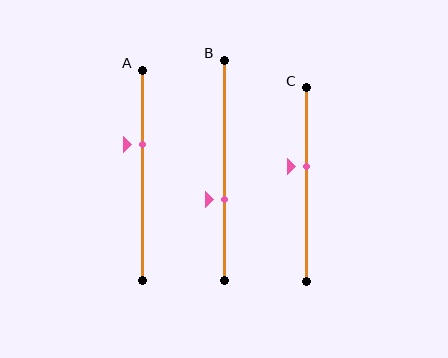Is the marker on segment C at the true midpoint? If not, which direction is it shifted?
No, the marker on segment C is shifted upward by about 9% of the segment length.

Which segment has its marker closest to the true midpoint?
Segment C has its marker closest to the true midpoint.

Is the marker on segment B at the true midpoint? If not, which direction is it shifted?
No, the marker on segment B is shifted downward by about 13% of the segment length.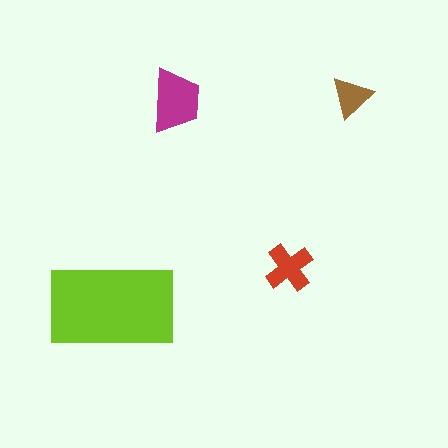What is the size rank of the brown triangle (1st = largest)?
4th.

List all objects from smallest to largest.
The brown triangle, the red cross, the magenta trapezoid, the lime rectangle.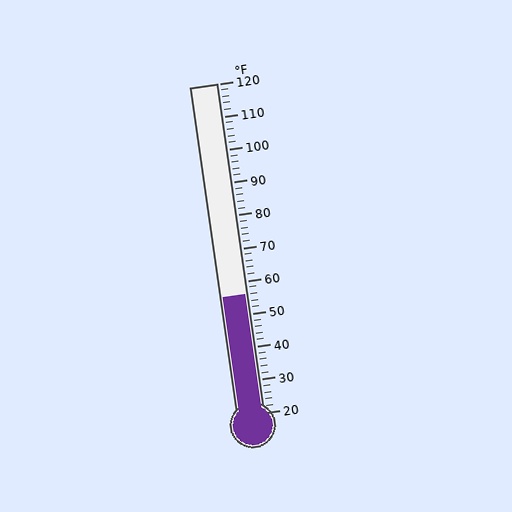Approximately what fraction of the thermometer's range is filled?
The thermometer is filled to approximately 35% of its range.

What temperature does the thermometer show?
The thermometer shows approximately 56°F.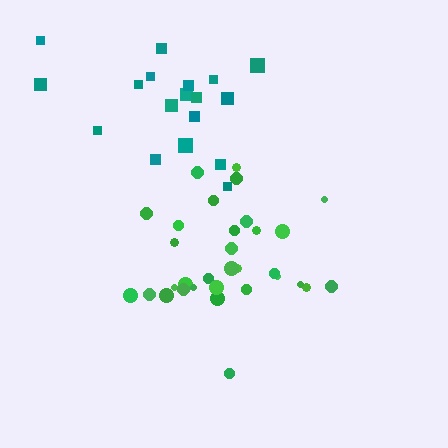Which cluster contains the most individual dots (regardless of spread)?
Green (33).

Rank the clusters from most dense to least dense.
green, teal.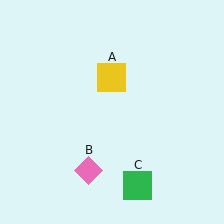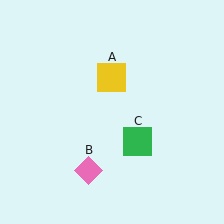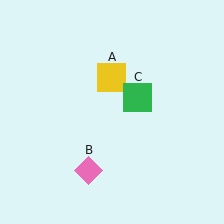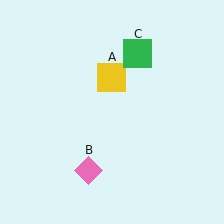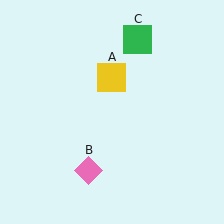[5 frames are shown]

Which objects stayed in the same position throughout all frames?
Yellow square (object A) and pink diamond (object B) remained stationary.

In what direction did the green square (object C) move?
The green square (object C) moved up.